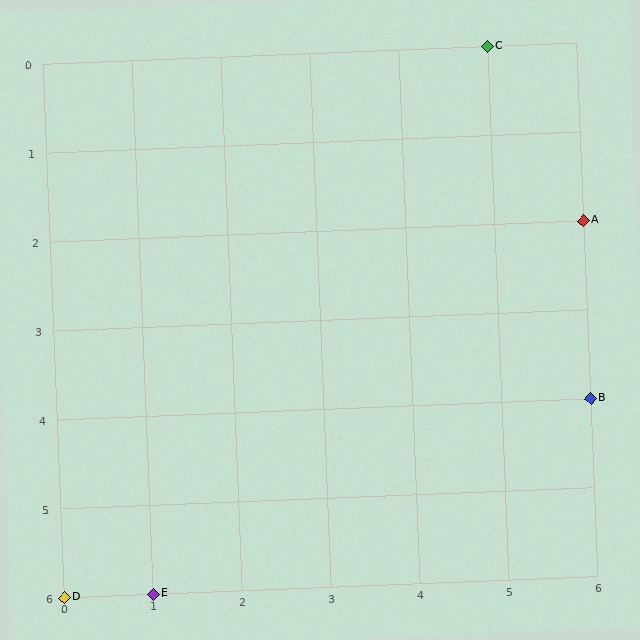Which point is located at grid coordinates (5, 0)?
Point C is at (5, 0).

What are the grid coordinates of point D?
Point D is at grid coordinates (0, 6).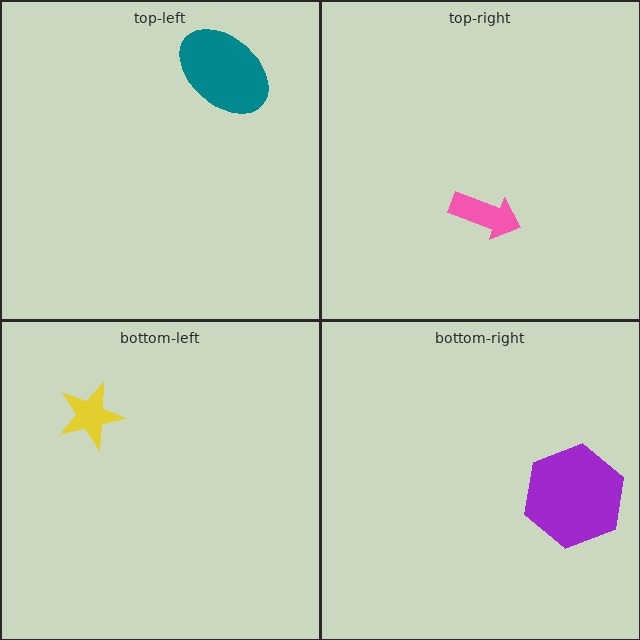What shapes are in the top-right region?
The pink arrow.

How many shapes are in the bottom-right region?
1.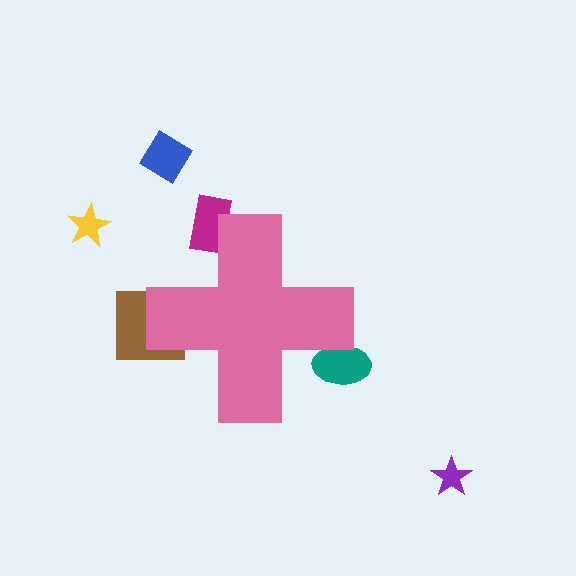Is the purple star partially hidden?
No, the purple star is fully visible.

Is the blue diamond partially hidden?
No, the blue diamond is fully visible.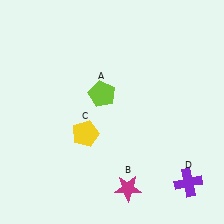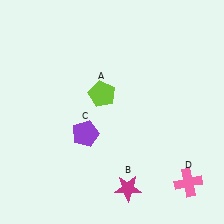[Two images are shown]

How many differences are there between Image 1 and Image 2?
There are 2 differences between the two images.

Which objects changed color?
C changed from yellow to purple. D changed from purple to pink.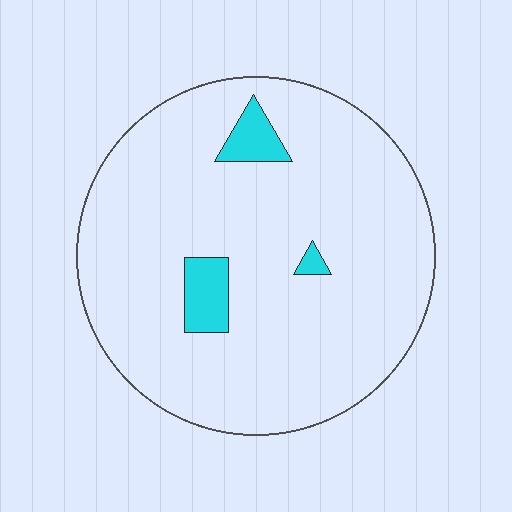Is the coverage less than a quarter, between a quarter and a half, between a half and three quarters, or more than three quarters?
Less than a quarter.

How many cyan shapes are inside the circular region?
3.